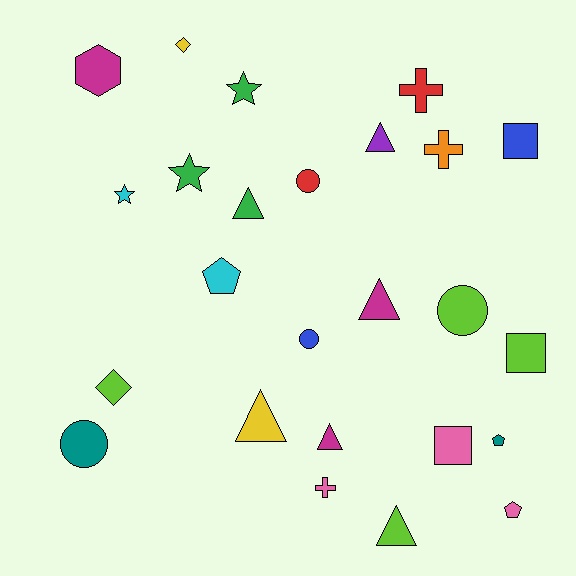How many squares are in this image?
There are 3 squares.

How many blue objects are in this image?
There are 2 blue objects.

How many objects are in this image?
There are 25 objects.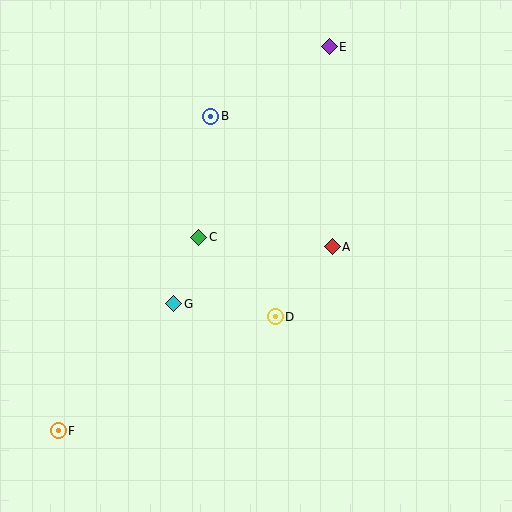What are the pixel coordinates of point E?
Point E is at (329, 47).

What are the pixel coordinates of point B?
Point B is at (211, 116).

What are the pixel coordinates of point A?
Point A is at (332, 247).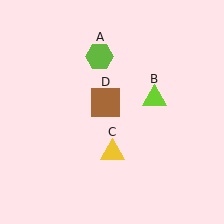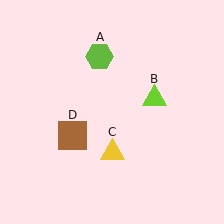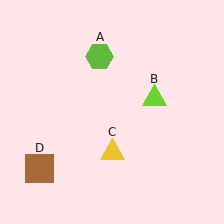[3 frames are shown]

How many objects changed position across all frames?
1 object changed position: brown square (object D).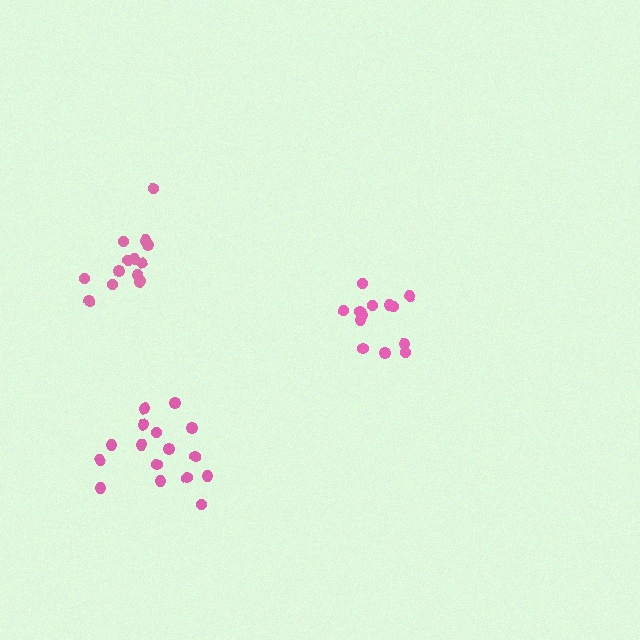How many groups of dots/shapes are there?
There are 3 groups.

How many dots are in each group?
Group 1: 13 dots, Group 2: 13 dots, Group 3: 16 dots (42 total).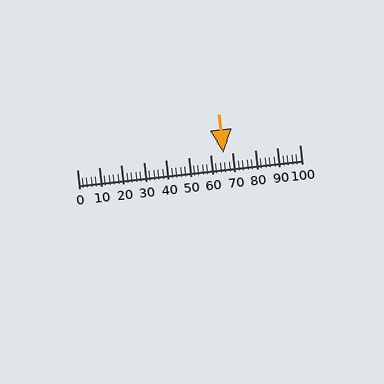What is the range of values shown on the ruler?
The ruler shows values from 0 to 100.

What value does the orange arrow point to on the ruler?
The orange arrow points to approximately 66.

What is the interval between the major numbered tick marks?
The major tick marks are spaced 10 units apart.